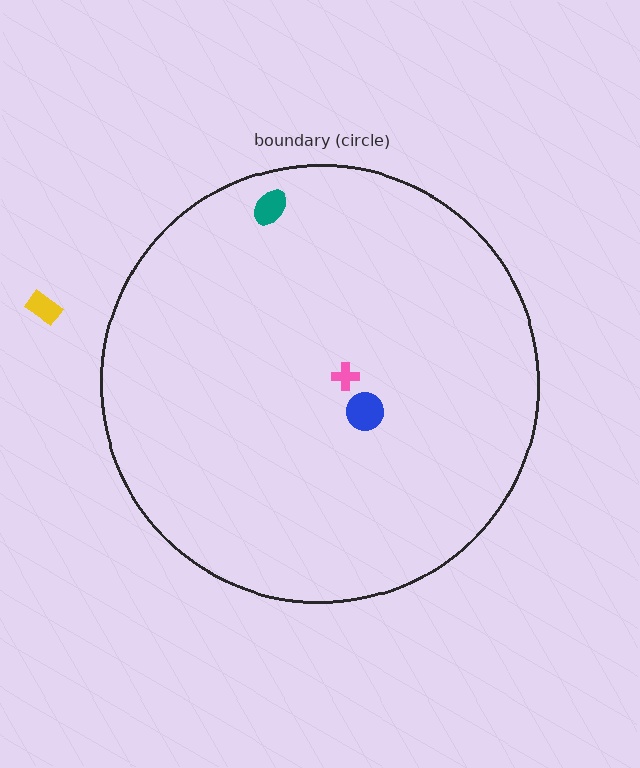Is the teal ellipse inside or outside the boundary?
Inside.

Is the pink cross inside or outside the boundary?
Inside.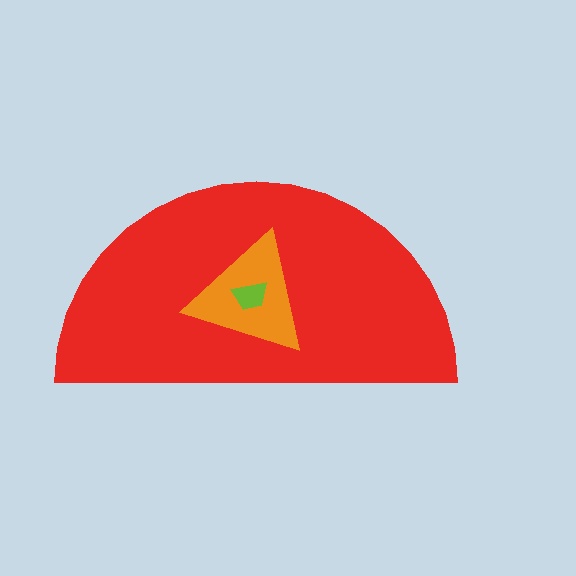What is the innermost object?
The lime trapezoid.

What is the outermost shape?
The red semicircle.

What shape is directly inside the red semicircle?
The orange triangle.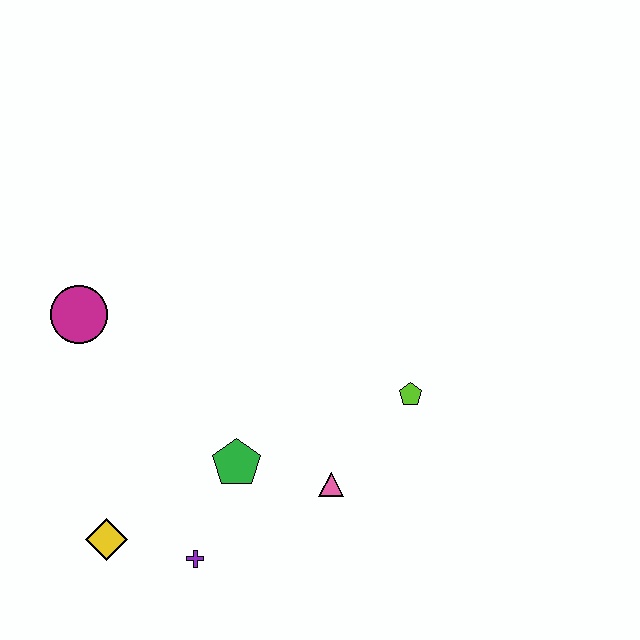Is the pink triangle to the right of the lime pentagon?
No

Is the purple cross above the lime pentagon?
No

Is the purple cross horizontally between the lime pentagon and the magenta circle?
Yes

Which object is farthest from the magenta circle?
The lime pentagon is farthest from the magenta circle.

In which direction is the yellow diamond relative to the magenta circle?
The yellow diamond is below the magenta circle.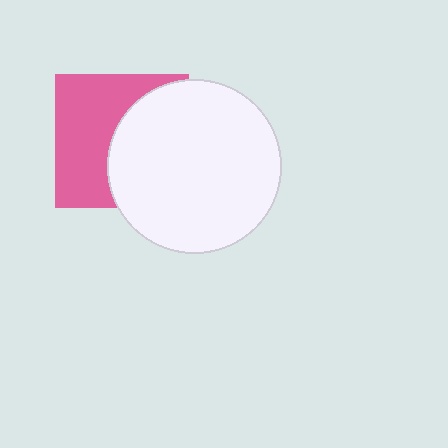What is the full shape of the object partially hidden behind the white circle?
The partially hidden object is a pink square.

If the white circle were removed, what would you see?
You would see the complete pink square.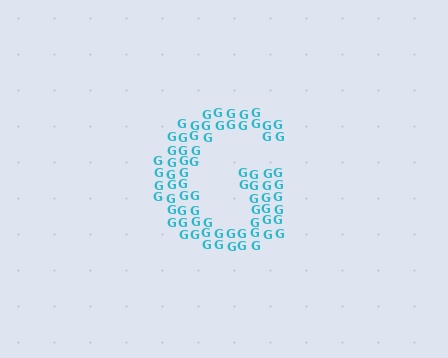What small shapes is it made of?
It is made of small letter G's.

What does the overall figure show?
The overall figure shows the letter G.